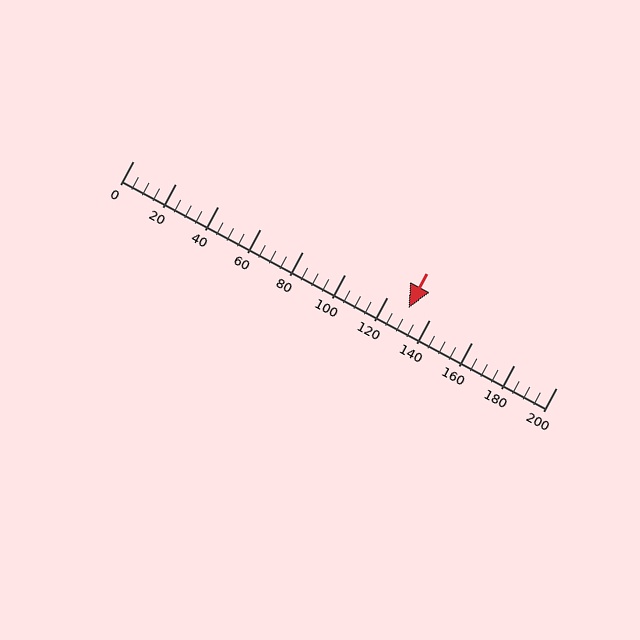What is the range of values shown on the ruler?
The ruler shows values from 0 to 200.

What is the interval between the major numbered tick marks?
The major tick marks are spaced 20 units apart.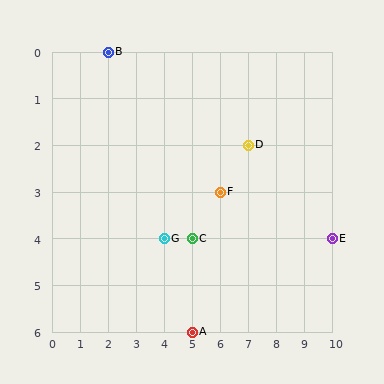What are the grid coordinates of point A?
Point A is at grid coordinates (5, 6).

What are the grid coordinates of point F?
Point F is at grid coordinates (6, 3).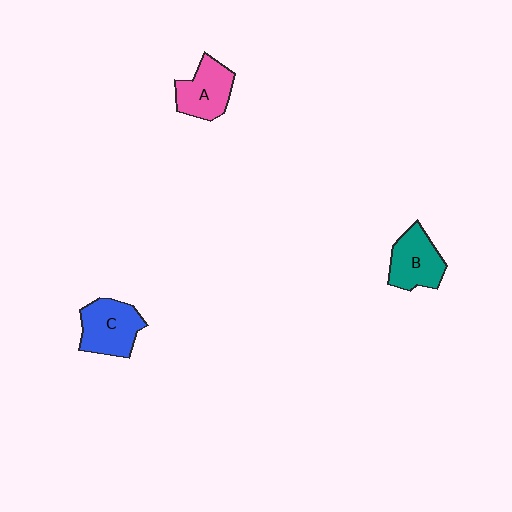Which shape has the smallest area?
Shape A (pink).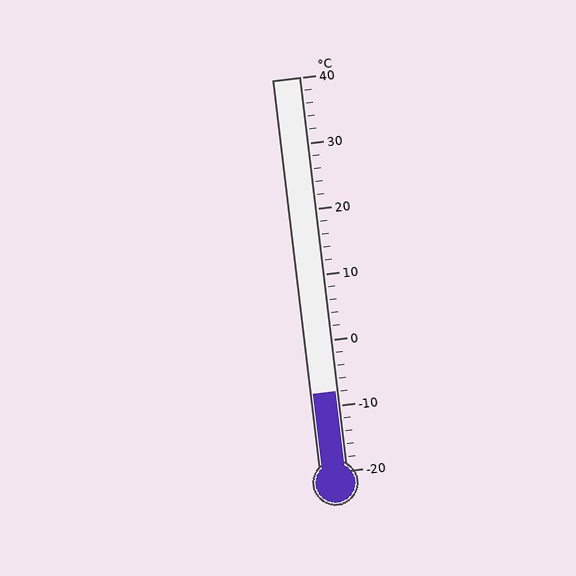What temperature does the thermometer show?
The thermometer shows approximately -8°C.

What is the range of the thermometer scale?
The thermometer scale ranges from -20°C to 40°C.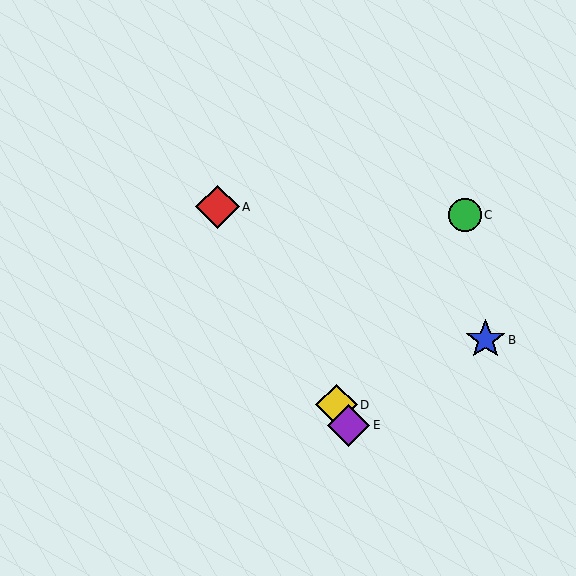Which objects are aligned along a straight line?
Objects A, D, E are aligned along a straight line.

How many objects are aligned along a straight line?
3 objects (A, D, E) are aligned along a straight line.